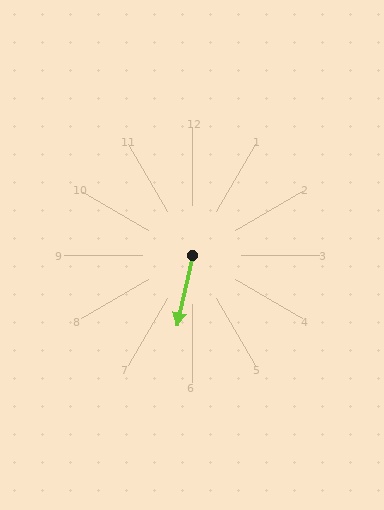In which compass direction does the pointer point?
South.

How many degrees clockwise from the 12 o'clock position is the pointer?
Approximately 192 degrees.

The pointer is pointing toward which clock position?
Roughly 6 o'clock.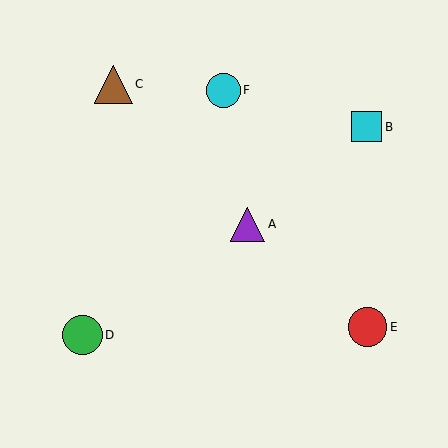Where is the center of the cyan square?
The center of the cyan square is at (367, 127).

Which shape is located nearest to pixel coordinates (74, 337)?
The green circle (labeled D) at (82, 335) is nearest to that location.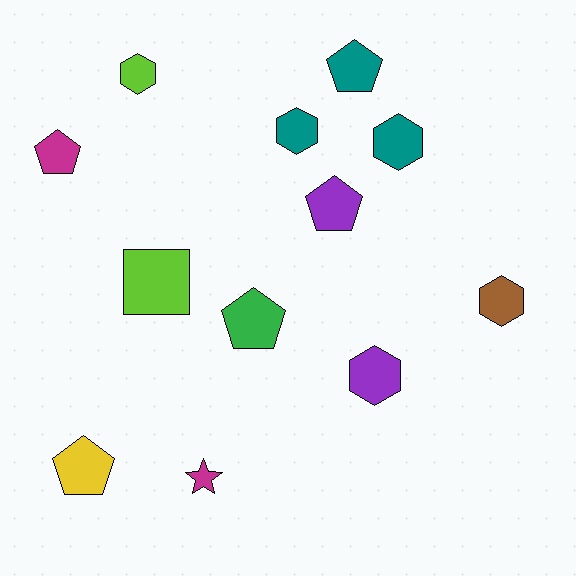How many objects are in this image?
There are 12 objects.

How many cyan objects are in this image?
There are no cyan objects.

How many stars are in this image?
There is 1 star.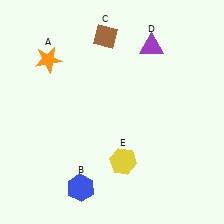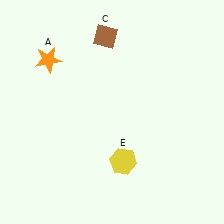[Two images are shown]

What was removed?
The blue hexagon (B), the purple triangle (D) were removed in Image 2.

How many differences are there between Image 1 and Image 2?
There are 2 differences between the two images.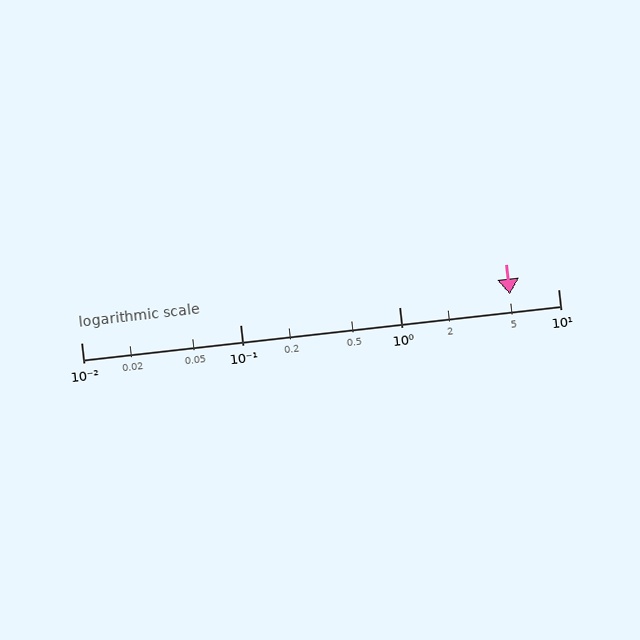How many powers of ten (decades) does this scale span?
The scale spans 3 decades, from 0.01 to 10.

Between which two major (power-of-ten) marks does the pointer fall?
The pointer is between 1 and 10.